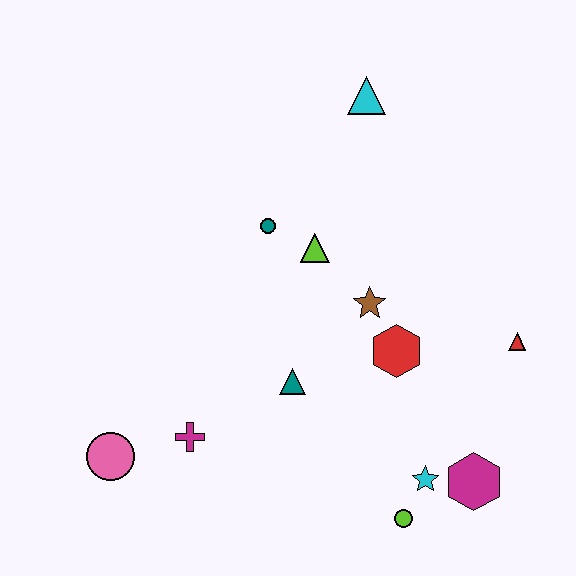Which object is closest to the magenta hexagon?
The cyan star is closest to the magenta hexagon.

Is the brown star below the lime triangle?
Yes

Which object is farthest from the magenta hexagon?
The cyan triangle is farthest from the magenta hexagon.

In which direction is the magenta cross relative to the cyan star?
The magenta cross is to the left of the cyan star.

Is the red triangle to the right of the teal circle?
Yes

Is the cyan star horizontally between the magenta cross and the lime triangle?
No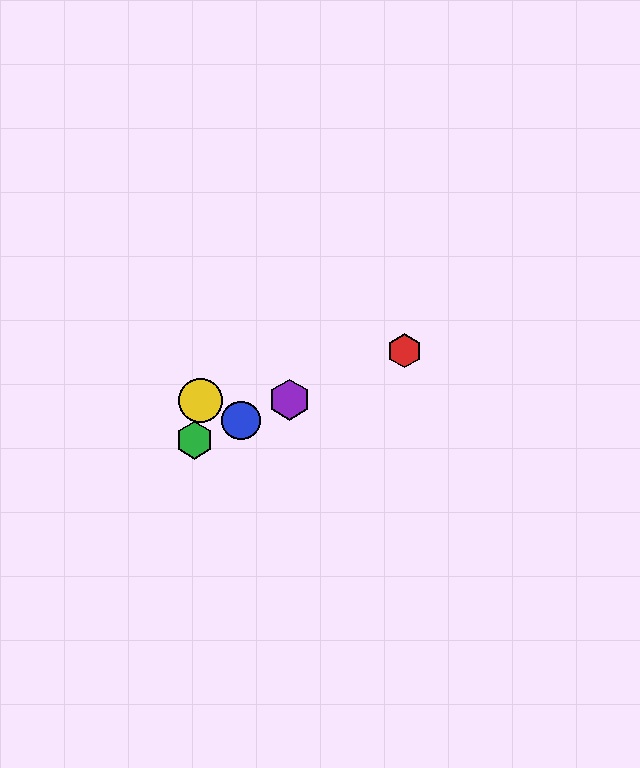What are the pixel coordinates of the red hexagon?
The red hexagon is at (404, 351).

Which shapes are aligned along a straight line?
The red hexagon, the blue circle, the green hexagon, the purple hexagon are aligned along a straight line.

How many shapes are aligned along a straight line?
4 shapes (the red hexagon, the blue circle, the green hexagon, the purple hexagon) are aligned along a straight line.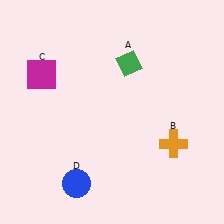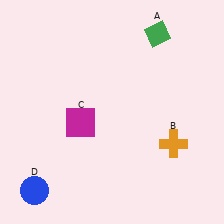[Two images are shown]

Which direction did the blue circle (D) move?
The blue circle (D) moved left.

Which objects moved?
The objects that moved are: the green diamond (A), the magenta square (C), the blue circle (D).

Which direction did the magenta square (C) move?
The magenta square (C) moved down.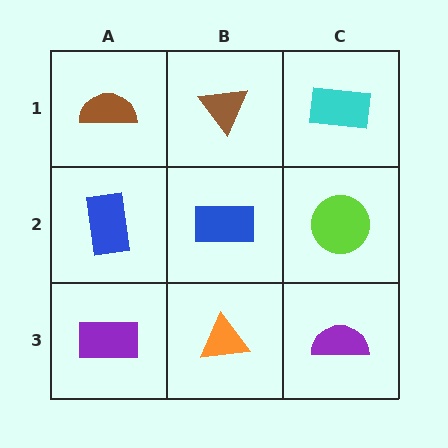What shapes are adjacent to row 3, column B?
A blue rectangle (row 2, column B), a purple rectangle (row 3, column A), a purple semicircle (row 3, column C).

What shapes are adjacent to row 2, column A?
A brown semicircle (row 1, column A), a purple rectangle (row 3, column A), a blue rectangle (row 2, column B).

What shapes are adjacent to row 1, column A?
A blue rectangle (row 2, column A), a brown triangle (row 1, column B).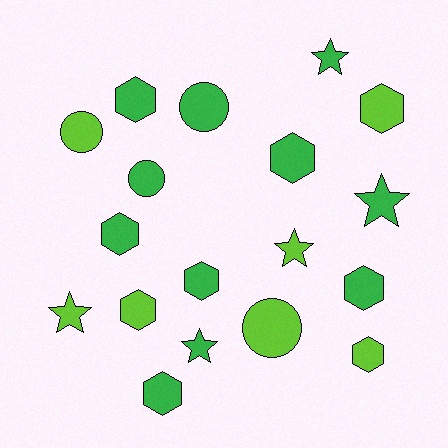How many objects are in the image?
There are 18 objects.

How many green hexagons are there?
There are 6 green hexagons.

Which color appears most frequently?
Green, with 11 objects.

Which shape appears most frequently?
Hexagon, with 9 objects.